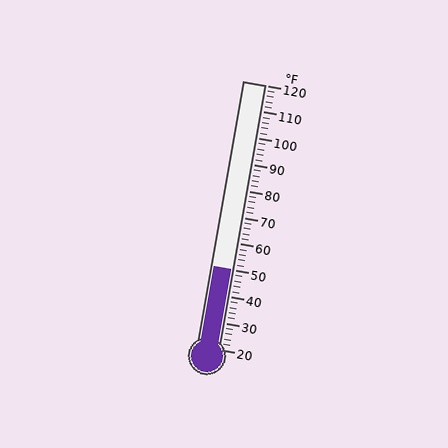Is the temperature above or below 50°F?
The temperature is at 50°F.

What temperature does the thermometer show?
The thermometer shows approximately 50°F.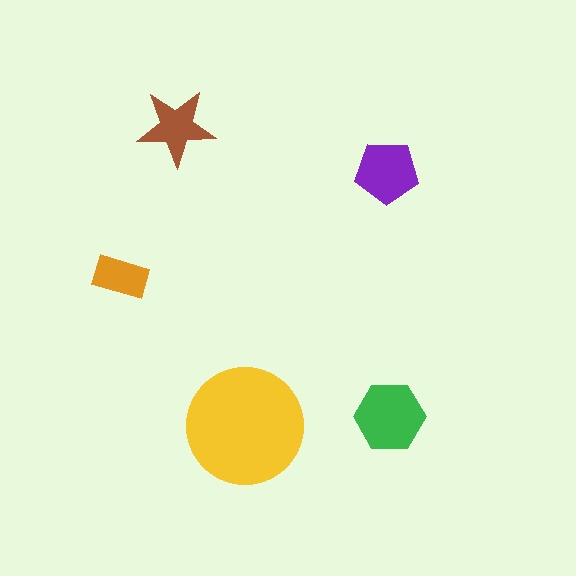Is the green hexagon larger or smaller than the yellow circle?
Smaller.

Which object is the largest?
The yellow circle.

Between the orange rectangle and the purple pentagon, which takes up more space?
The purple pentagon.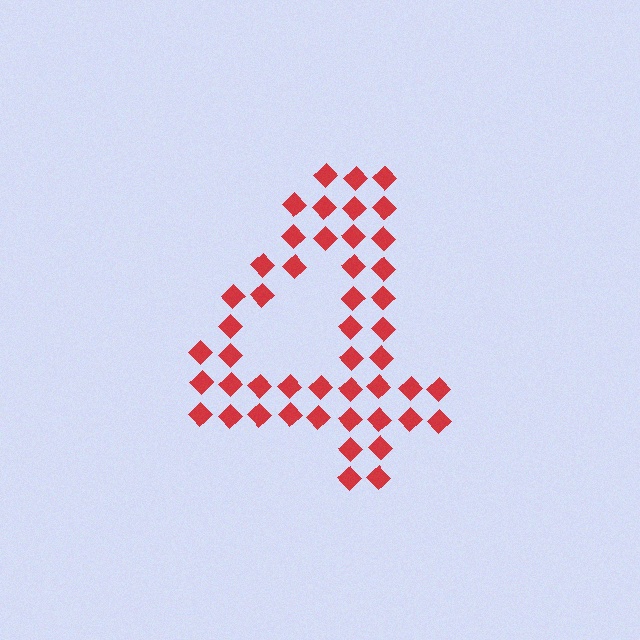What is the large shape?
The large shape is the digit 4.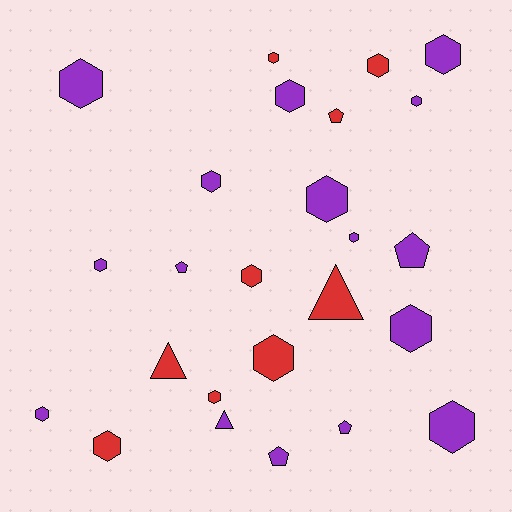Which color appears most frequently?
Purple, with 16 objects.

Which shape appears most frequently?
Hexagon, with 17 objects.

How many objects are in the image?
There are 25 objects.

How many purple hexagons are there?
There are 11 purple hexagons.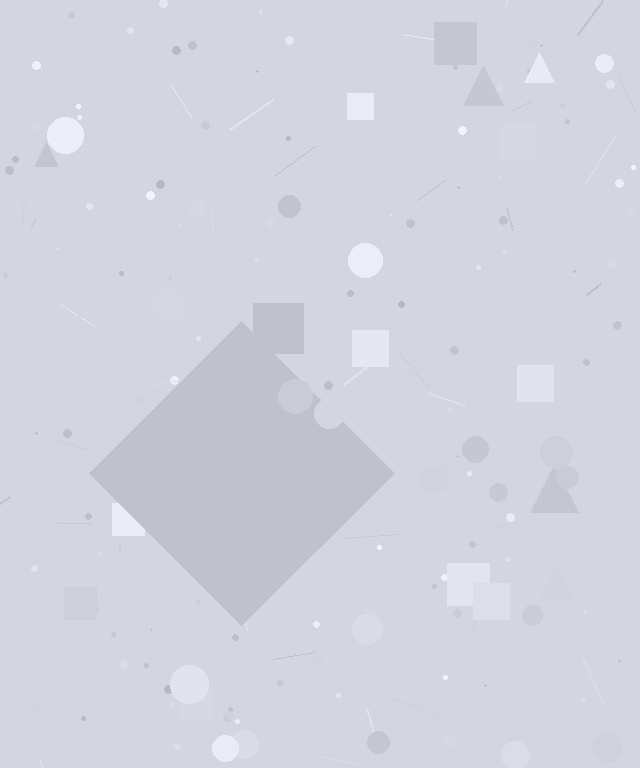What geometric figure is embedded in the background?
A diamond is embedded in the background.